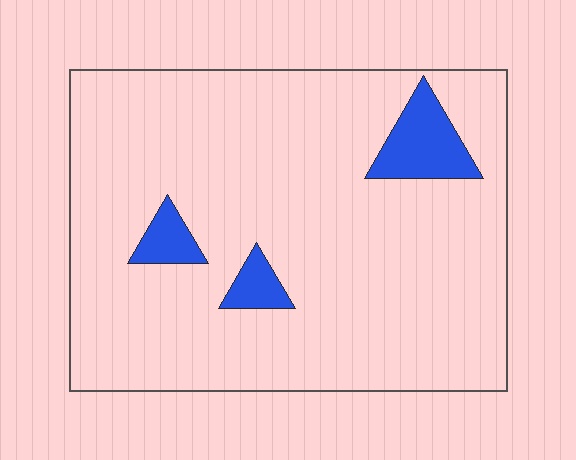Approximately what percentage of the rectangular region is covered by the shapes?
Approximately 10%.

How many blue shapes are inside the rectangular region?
3.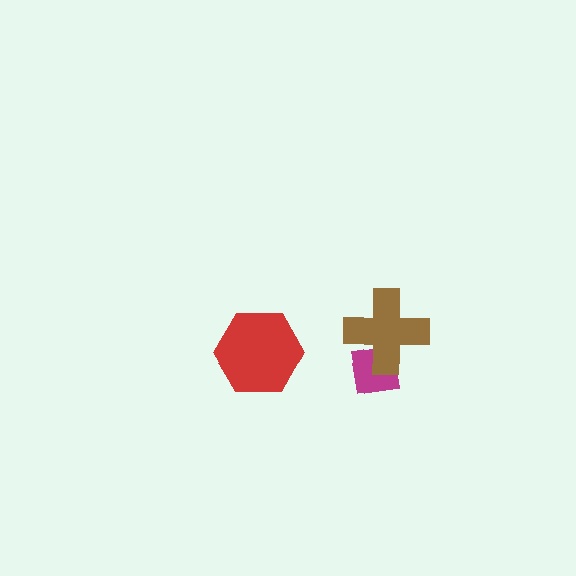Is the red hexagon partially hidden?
No, no other shape covers it.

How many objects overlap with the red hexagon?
0 objects overlap with the red hexagon.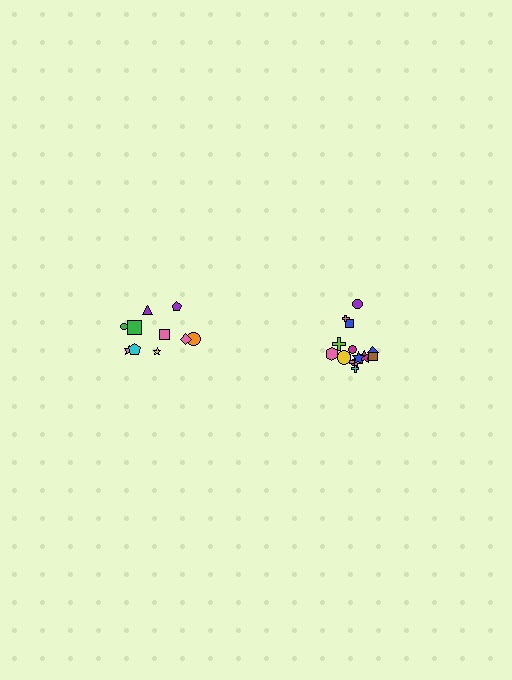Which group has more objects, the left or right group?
The right group.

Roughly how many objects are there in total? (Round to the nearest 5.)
Roughly 25 objects in total.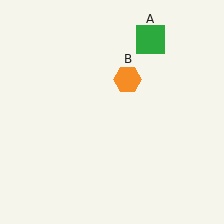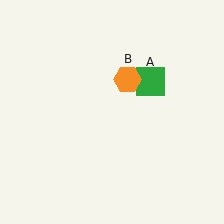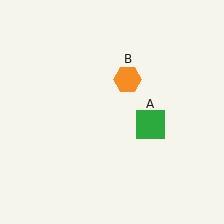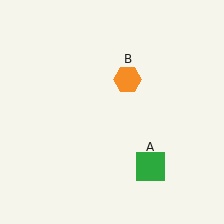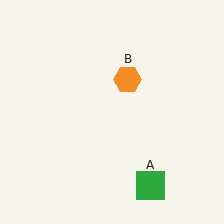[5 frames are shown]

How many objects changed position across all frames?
1 object changed position: green square (object A).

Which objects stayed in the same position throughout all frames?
Orange hexagon (object B) remained stationary.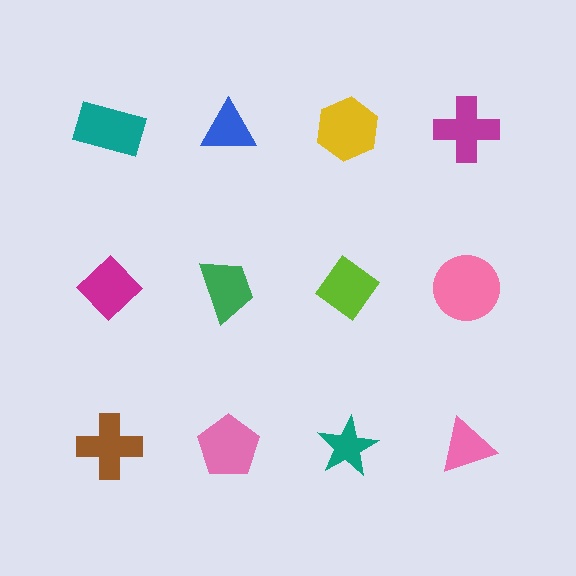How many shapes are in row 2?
4 shapes.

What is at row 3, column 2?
A pink pentagon.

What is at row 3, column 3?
A teal star.